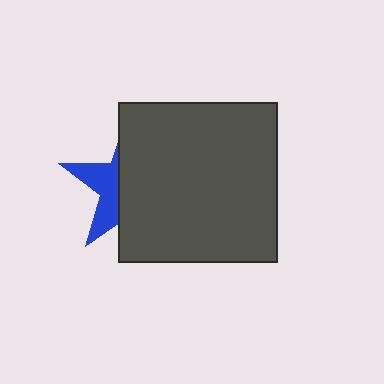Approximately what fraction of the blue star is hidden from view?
Roughly 66% of the blue star is hidden behind the dark gray square.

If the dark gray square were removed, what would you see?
You would see the complete blue star.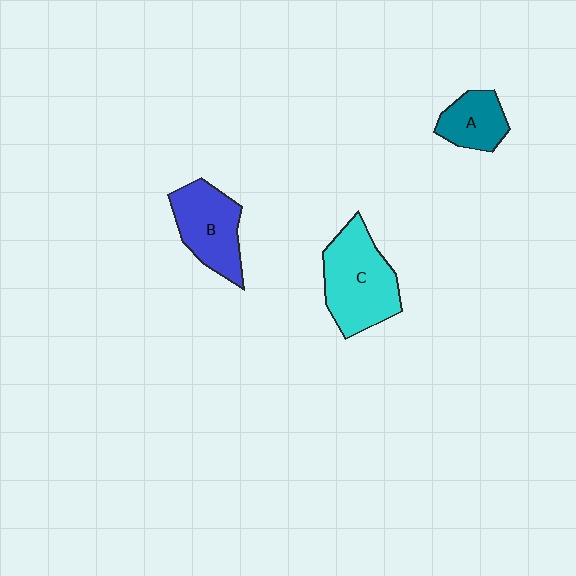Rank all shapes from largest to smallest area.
From largest to smallest: C (cyan), B (blue), A (teal).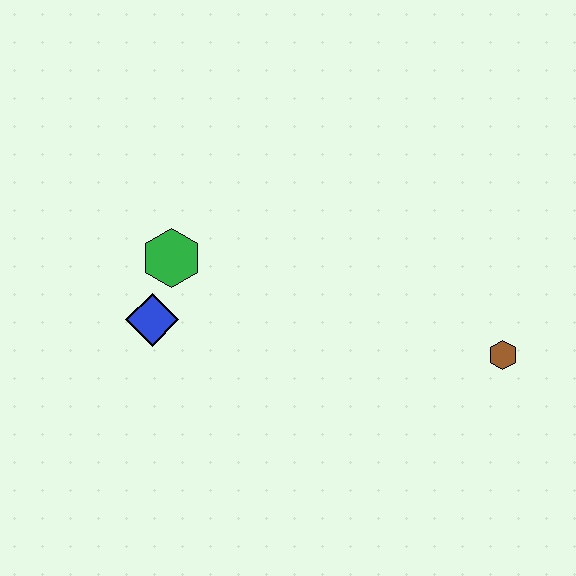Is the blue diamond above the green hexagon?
No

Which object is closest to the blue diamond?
The green hexagon is closest to the blue diamond.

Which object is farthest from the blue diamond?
The brown hexagon is farthest from the blue diamond.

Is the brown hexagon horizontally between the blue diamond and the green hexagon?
No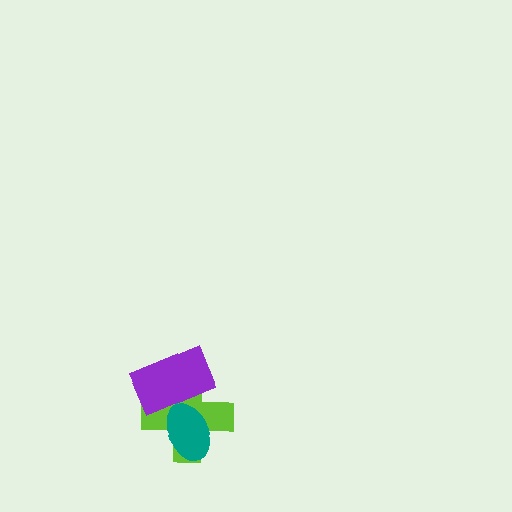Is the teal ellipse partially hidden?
Yes, it is partially covered by another shape.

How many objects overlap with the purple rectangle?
2 objects overlap with the purple rectangle.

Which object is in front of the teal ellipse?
The purple rectangle is in front of the teal ellipse.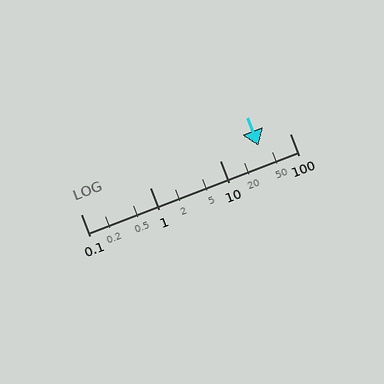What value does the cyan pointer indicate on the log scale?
The pointer indicates approximately 36.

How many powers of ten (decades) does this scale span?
The scale spans 3 decades, from 0.1 to 100.